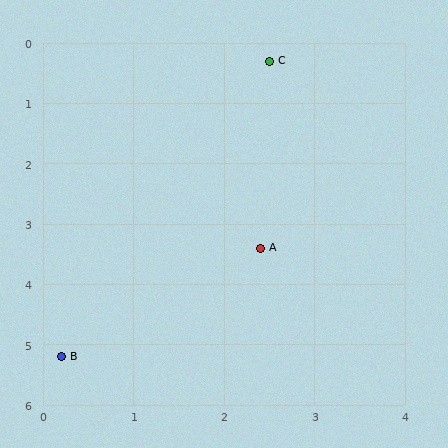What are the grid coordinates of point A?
Point A is at approximately (2.4, 3.4).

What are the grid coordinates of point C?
Point C is at approximately (2.5, 0.3).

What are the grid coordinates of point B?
Point B is at approximately (0.2, 5.2).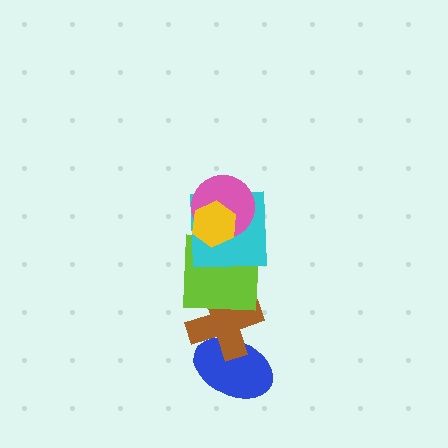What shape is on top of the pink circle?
The yellow hexagon is on top of the pink circle.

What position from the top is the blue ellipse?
The blue ellipse is 6th from the top.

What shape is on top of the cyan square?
The pink circle is on top of the cyan square.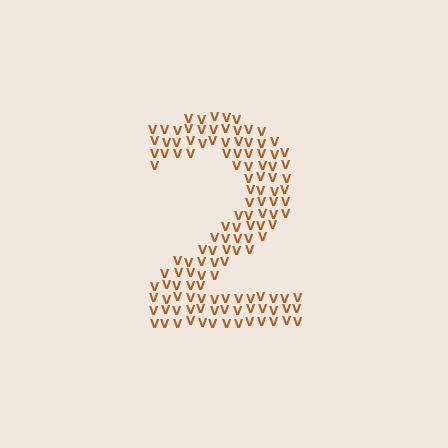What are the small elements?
The small elements are letter V's.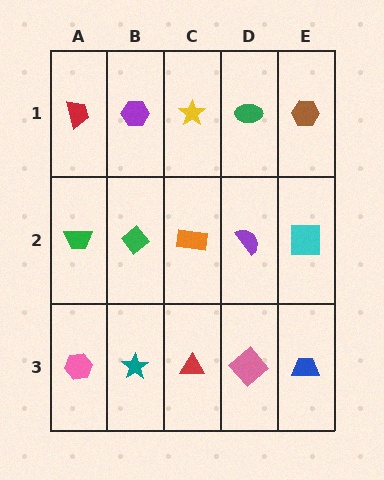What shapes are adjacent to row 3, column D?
A purple semicircle (row 2, column D), a red triangle (row 3, column C), a blue trapezoid (row 3, column E).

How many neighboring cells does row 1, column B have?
3.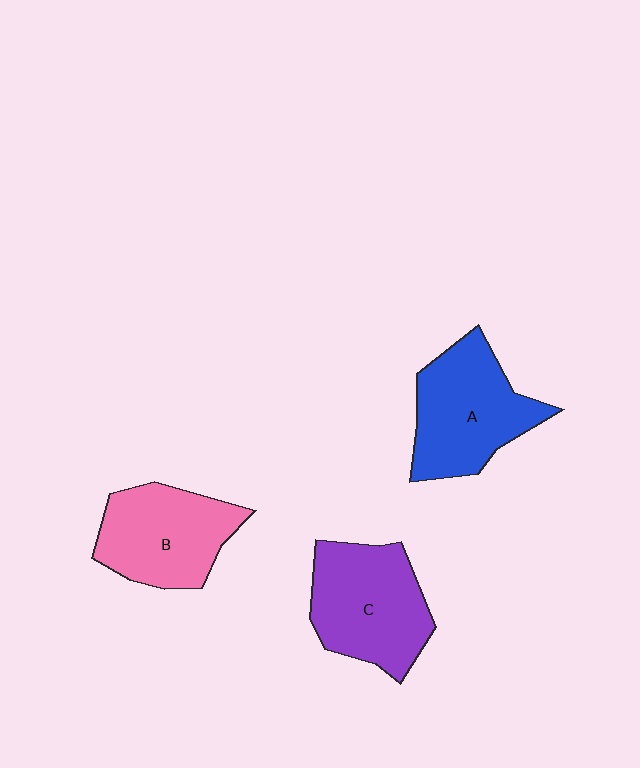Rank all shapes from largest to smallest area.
From largest to smallest: C (purple), A (blue), B (pink).